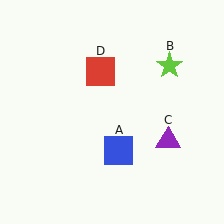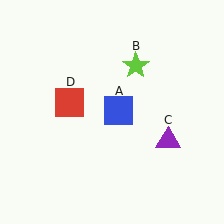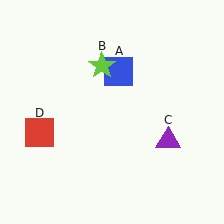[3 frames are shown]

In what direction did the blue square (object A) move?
The blue square (object A) moved up.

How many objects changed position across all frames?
3 objects changed position: blue square (object A), lime star (object B), red square (object D).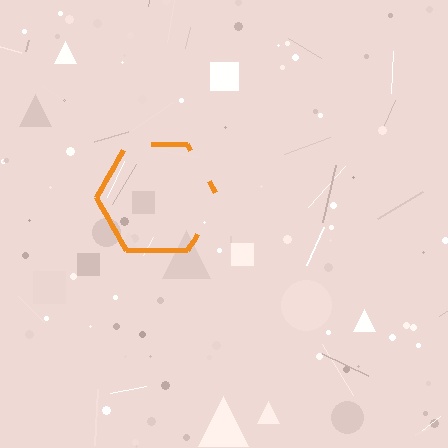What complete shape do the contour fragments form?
The contour fragments form a hexagon.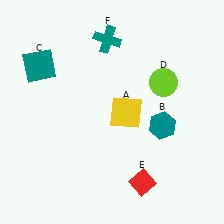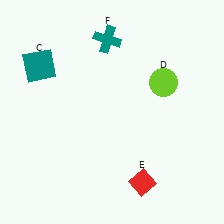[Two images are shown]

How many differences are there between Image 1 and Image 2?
There are 2 differences between the two images.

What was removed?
The yellow square (A), the teal hexagon (B) were removed in Image 2.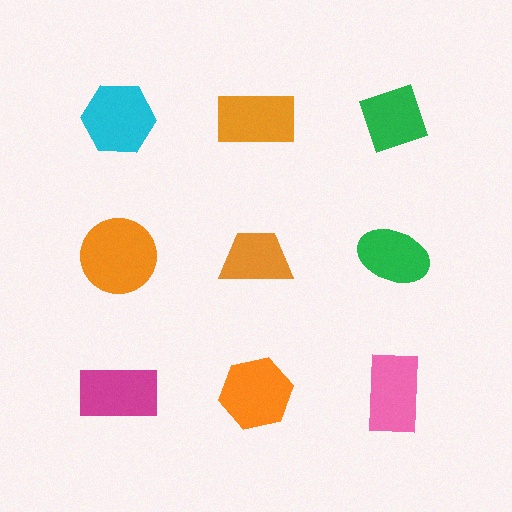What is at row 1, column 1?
A cyan hexagon.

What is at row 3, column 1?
A magenta rectangle.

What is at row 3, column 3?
A pink rectangle.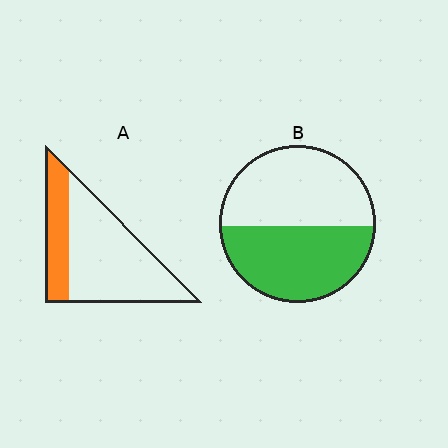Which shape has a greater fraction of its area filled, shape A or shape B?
Shape B.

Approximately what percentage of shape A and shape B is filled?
A is approximately 30% and B is approximately 50%.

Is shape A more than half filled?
No.